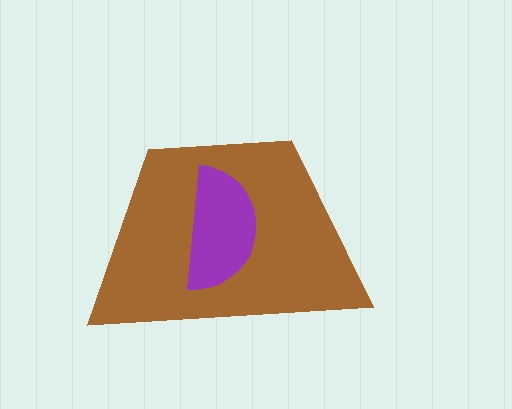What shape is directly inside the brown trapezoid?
The purple semicircle.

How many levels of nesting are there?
2.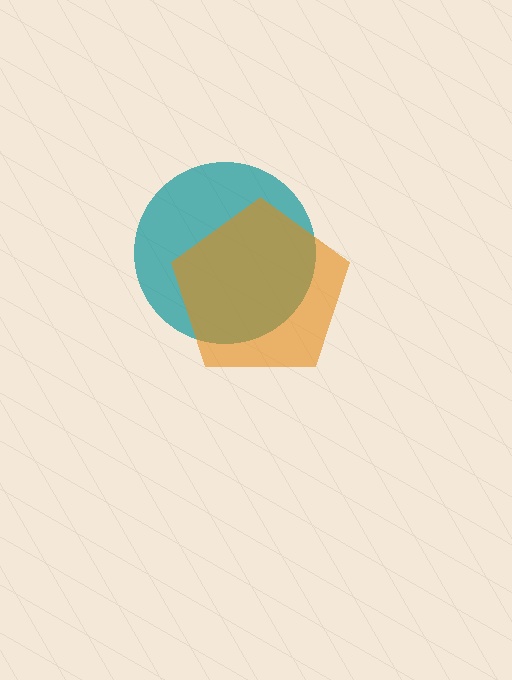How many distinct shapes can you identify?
There are 2 distinct shapes: a teal circle, an orange pentagon.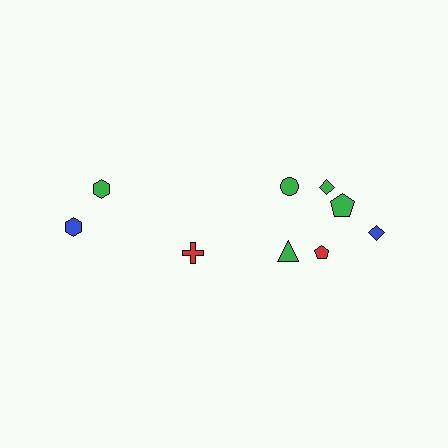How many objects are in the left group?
There are 3 objects.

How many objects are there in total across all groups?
There are 9 objects.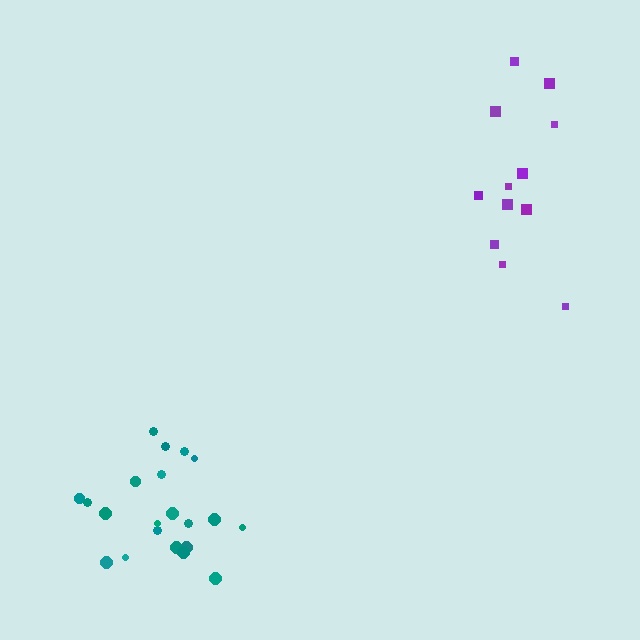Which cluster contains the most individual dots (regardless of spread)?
Teal (21).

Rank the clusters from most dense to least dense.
teal, purple.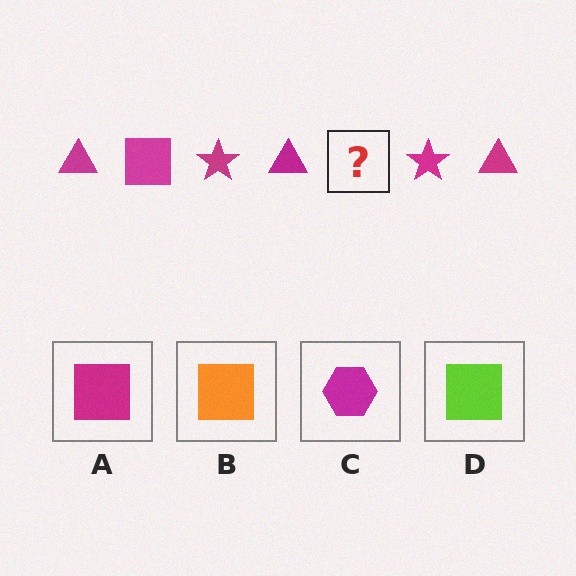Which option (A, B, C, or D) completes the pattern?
A.